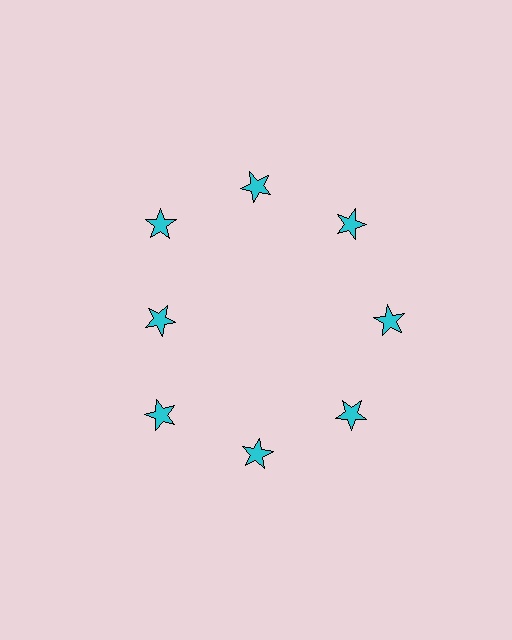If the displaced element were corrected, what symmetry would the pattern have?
It would have 8-fold rotational symmetry — the pattern would map onto itself every 45 degrees.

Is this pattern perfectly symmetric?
No. The 8 cyan stars are arranged in a ring, but one element near the 9 o'clock position is pulled inward toward the center, breaking the 8-fold rotational symmetry.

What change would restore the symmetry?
The symmetry would be restored by moving it outward, back onto the ring so that all 8 stars sit at equal angles and equal distance from the center.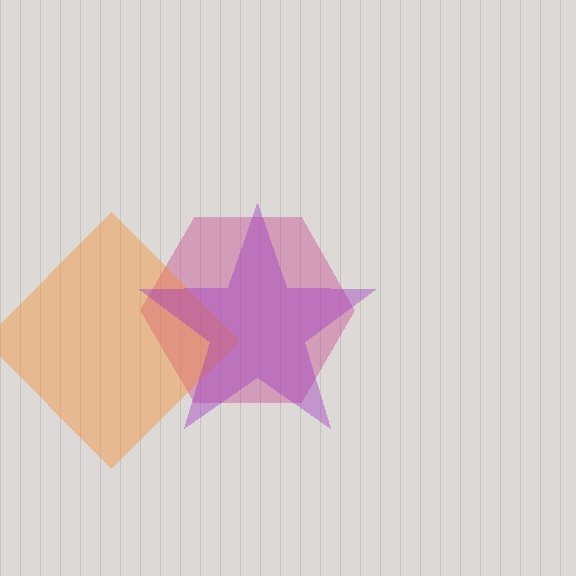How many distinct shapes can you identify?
There are 3 distinct shapes: a magenta hexagon, an orange diamond, a purple star.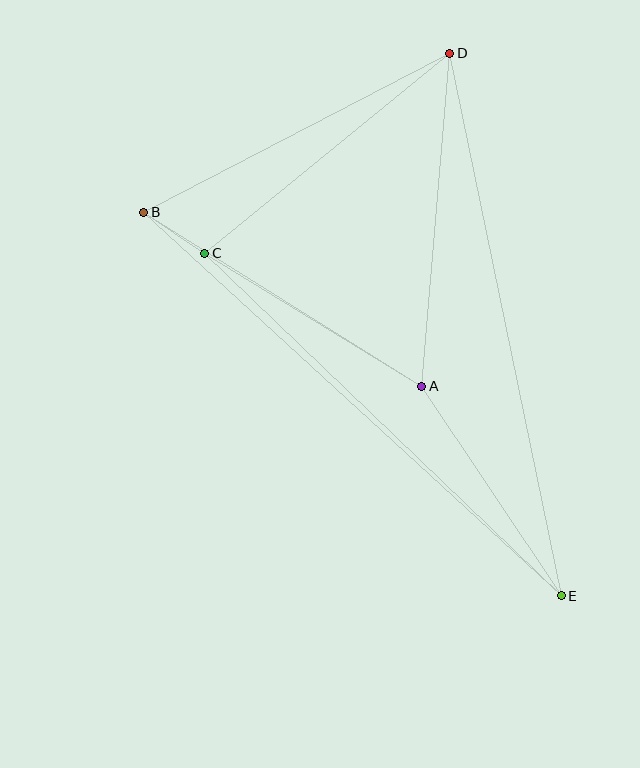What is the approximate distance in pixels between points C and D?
The distance between C and D is approximately 316 pixels.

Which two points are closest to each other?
Points B and C are closest to each other.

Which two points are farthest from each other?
Points B and E are farthest from each other.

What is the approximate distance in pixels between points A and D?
The distance between A and D is approximately 334 pixels.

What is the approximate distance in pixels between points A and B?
The distance between A and B is approximately 328 pixels.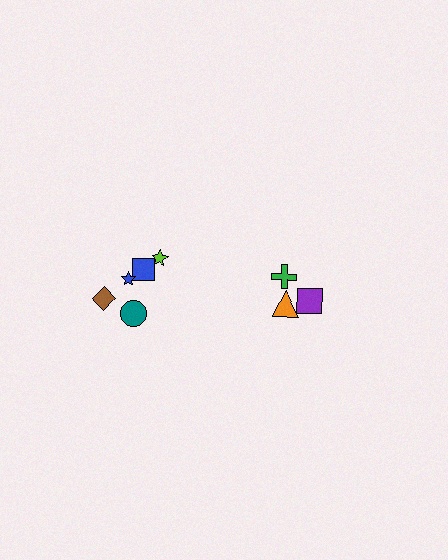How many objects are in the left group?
There are 5 objects.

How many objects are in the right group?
There are 3 objects.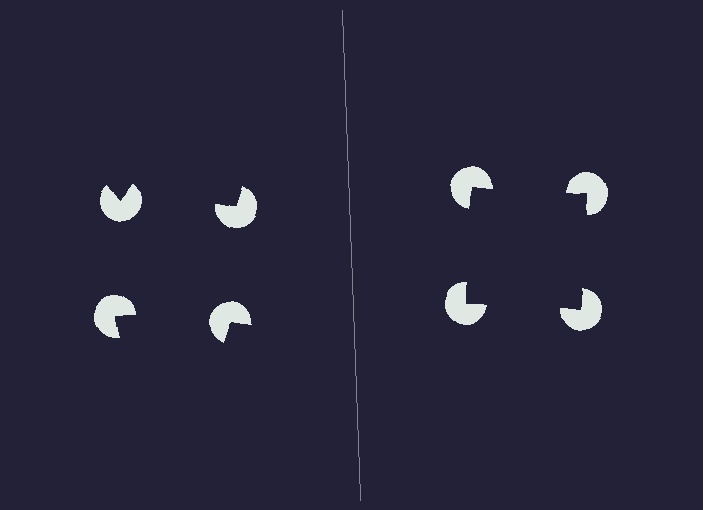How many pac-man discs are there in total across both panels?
8 — 4 on each side.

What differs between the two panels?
The pac-man discs are positioned identically on both sides; only the wedge orientations differ. On the right they align to a square; on the left they are misaligned.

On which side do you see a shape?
An illusory square appears on the right side. On the left side the wedge cuts are rotated, so no coherent shape forms.